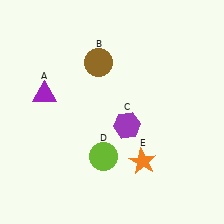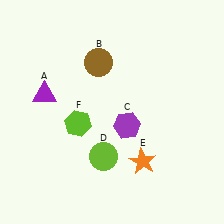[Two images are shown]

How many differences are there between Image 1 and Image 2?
There is 1 difference between the two images.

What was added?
A lime hexagon (F) was added in Image 2.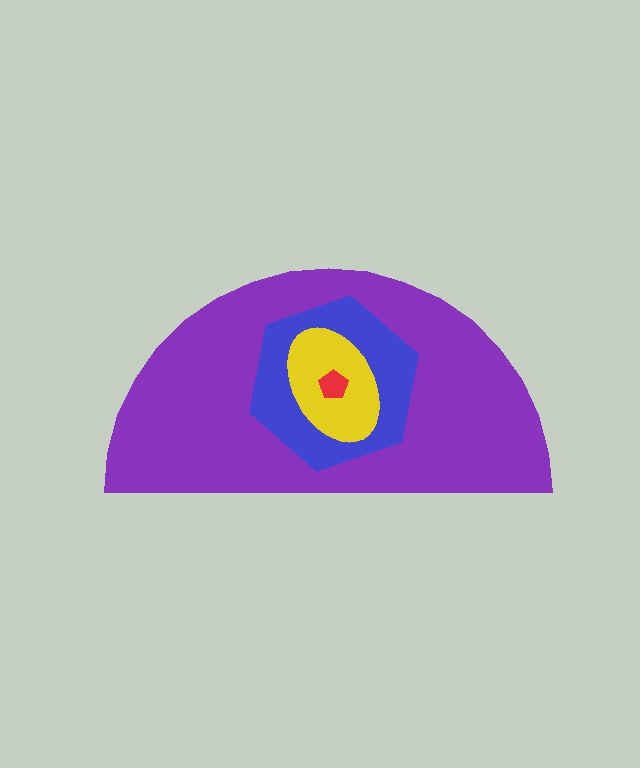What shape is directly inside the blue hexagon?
The yellow ellipse.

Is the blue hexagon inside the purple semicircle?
Yes.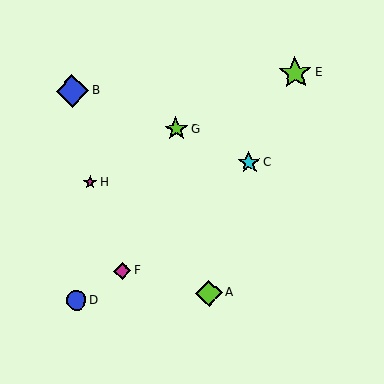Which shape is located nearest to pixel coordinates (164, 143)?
The lime star (labeled G) at (176, 129) is nearest to that location.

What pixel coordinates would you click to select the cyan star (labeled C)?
Click at (249, 162) to select the cyan star C.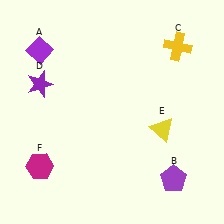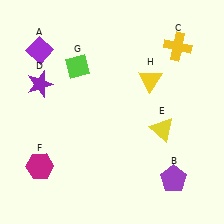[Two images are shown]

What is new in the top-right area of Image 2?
A yellow triangle (H) was added in the top-right area of Image 2.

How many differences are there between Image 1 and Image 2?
There are 2 differences between the two images.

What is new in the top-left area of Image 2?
A lime diamond (G) was added in the top-left area of Image 2.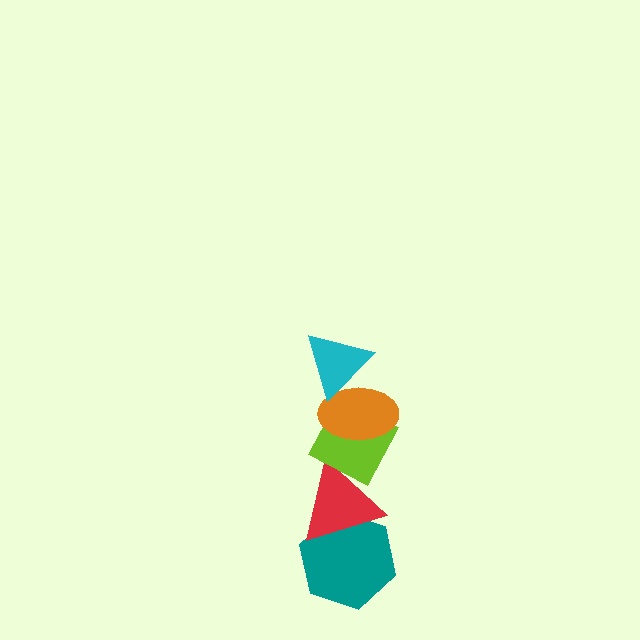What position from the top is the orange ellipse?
The orange ellipse is 2nd from the top.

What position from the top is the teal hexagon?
The teal hexagon is 5th from the top.